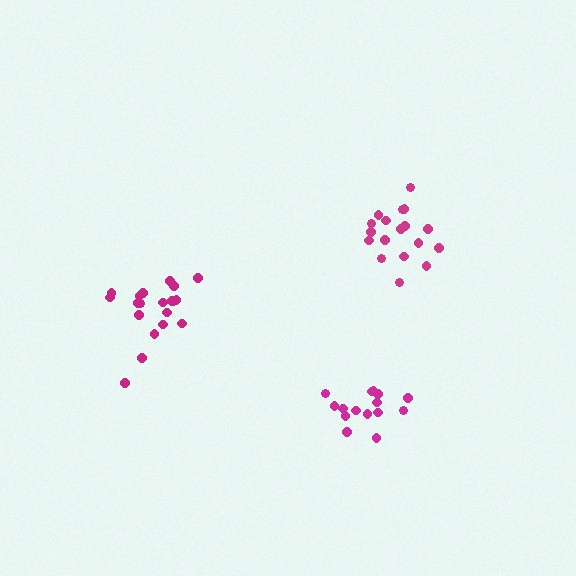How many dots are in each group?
Group 1: 20 dots, Group 2: 18 dots, Group 3: 15 dots (53 total).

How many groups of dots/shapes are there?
There are 3 groups.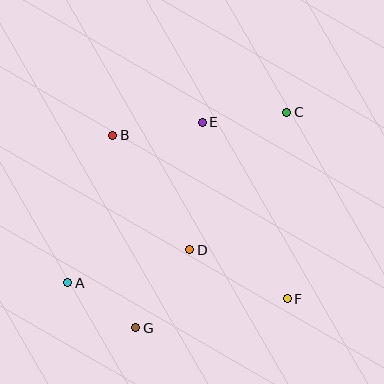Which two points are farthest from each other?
Points A and C are farthest from each other.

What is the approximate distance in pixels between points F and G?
The distance between F and G is approximately 154 pixels.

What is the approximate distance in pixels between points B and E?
The distance between B and E is approximately 91 pixels.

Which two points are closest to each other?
Points A and G are closest to each other.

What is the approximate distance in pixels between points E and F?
The distance between E and F is approximately 196 pixels.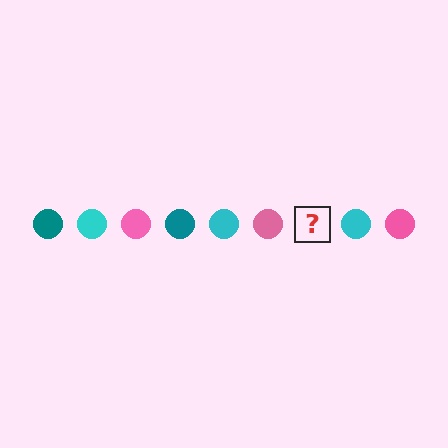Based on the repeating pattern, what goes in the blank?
The blank should be a teal circle.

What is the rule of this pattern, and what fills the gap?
The rule is that the pattern cycles through teal, cyan, pink circles. The gap should be filled with a teal circle.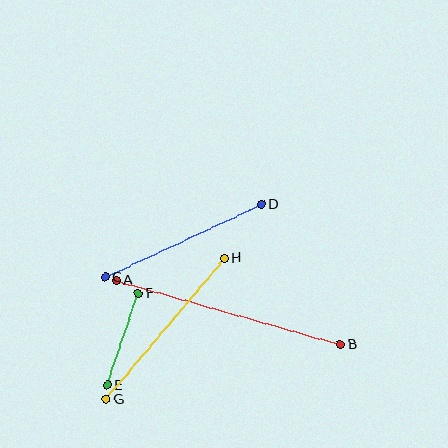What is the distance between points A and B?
The distance is approximately 233 pixels.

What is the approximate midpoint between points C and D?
The midpoint is at approximately (183, 241) pixels.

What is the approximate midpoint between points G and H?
The midpoint is at approximately (165, 329) pixels.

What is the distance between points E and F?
The distance is approximately 97 pixels.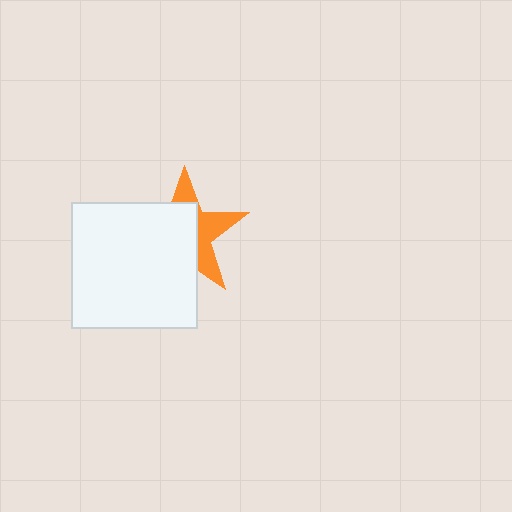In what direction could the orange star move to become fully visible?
The orange star could move toward the upper-right. That would shift it out from behind the white square entirely.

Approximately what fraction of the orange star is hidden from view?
Roughly 60% of the orange star is hidden behind the white square.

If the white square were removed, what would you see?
You would see the complete orange star.